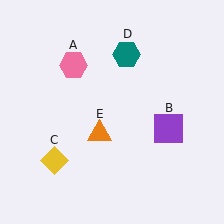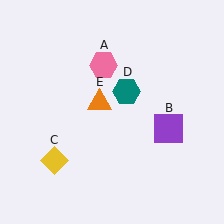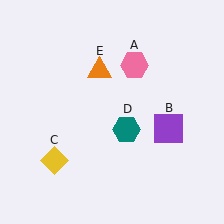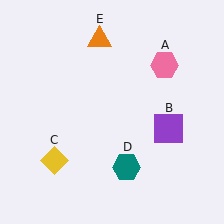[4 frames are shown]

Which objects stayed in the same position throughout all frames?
Purple square (object B) and yellow diamond (object C) remained stationary.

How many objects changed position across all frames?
3 objects changed position: pink hexagon (object A), teal hexagon (object D), orange triangle (object E).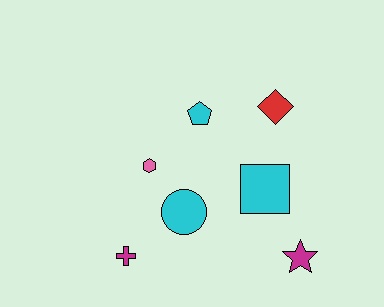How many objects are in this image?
There are 7 objects.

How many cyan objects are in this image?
There are 3 cyan objects.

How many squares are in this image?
There is 1 square.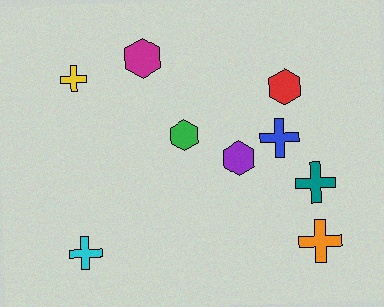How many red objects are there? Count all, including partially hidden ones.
There is 1 red object.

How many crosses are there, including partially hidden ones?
There are 5 crosses.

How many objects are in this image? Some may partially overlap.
There are 9 objects.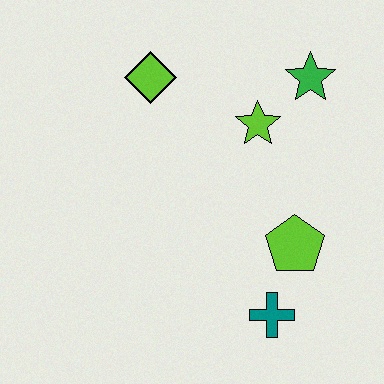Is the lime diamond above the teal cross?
Yes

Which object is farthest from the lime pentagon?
The lime diamond is farthest from the lime pentagon.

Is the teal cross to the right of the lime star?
Yes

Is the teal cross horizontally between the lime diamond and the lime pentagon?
Yes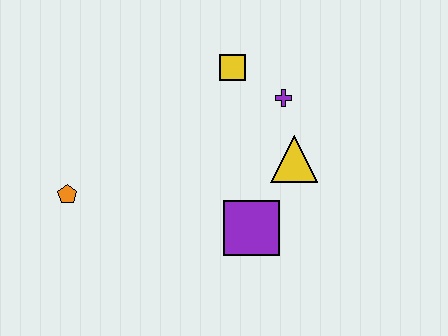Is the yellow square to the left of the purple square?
Yes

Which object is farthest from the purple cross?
The orange pentagon is farthest from the purple cross.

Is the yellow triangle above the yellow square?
No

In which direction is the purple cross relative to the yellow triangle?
The purple cross is above the yellow triangle.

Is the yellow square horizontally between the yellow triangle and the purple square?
No